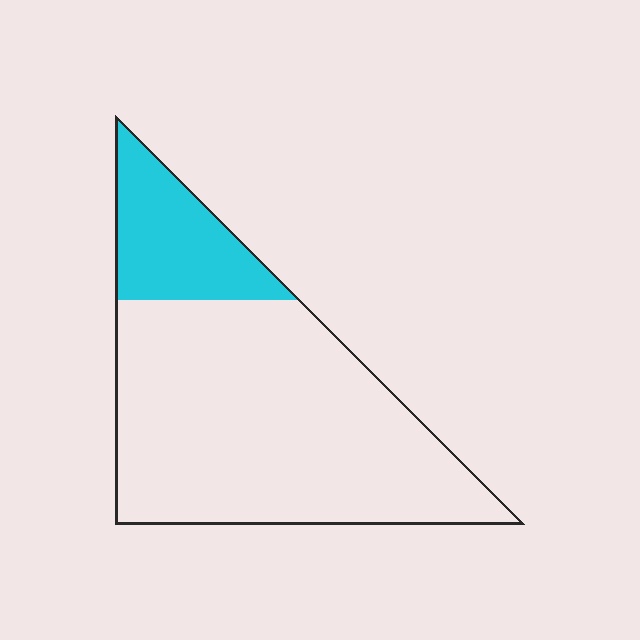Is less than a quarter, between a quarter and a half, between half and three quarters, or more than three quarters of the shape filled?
Less than a quarter.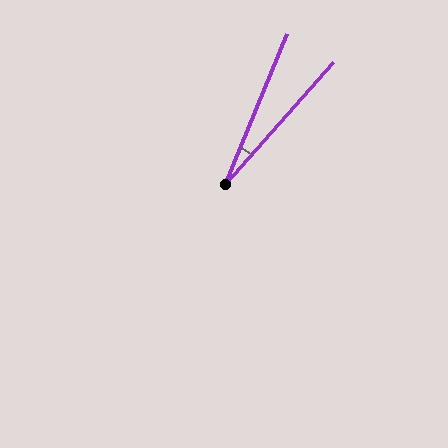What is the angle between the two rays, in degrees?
Approximately 19 degrees.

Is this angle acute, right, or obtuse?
It is acute.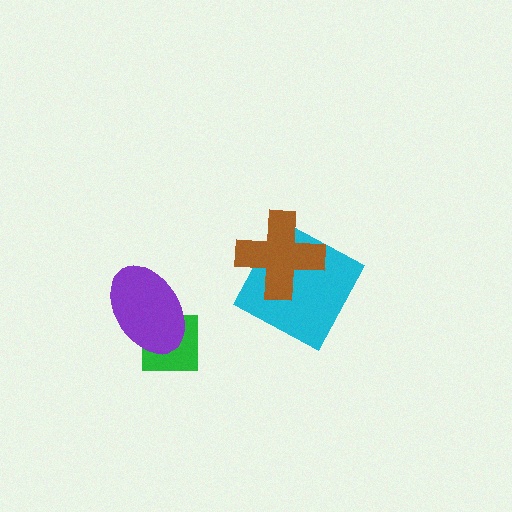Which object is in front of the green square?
The purple ellipse is in front of the green square.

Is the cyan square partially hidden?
Yes, it is partially covered by another shape.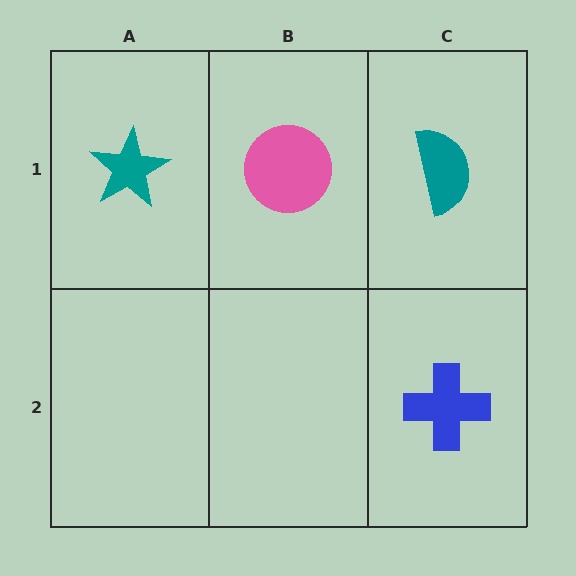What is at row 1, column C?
A teal semicircle.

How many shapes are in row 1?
3 shapes.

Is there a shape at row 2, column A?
No, that cell is empty.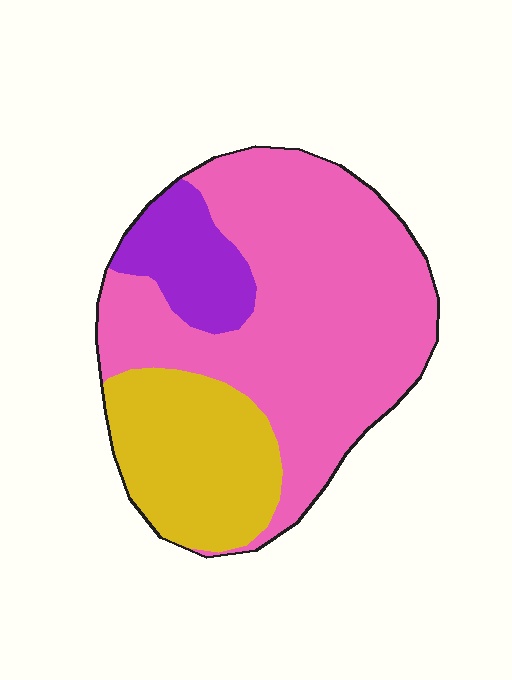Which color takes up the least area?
Purple, at roughly 15%.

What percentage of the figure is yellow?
Yellow covers 25% of the figure.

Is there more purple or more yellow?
Yellow.